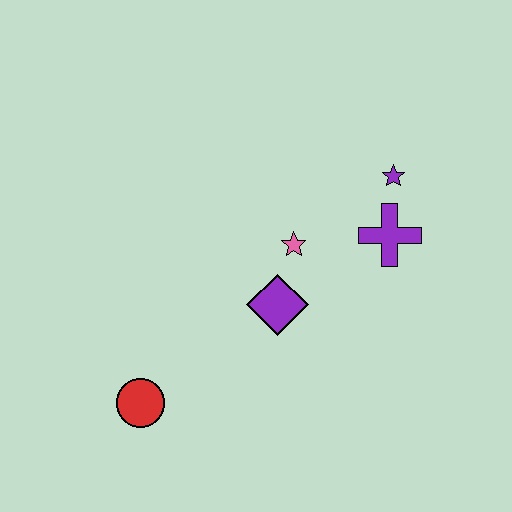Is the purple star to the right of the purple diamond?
Yes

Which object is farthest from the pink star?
The red circle is farthest from the pink star.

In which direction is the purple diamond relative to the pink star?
The purple diamond is below the pink star.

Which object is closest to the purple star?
The purple cross is closest to the purple star.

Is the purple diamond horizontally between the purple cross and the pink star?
No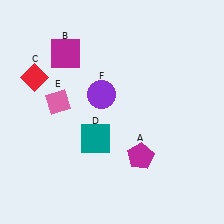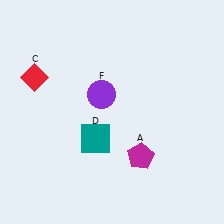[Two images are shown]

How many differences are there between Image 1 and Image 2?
There are 2 differences between the two images.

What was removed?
The magenta square (B), the pink diamond (E) were removed in Image 2.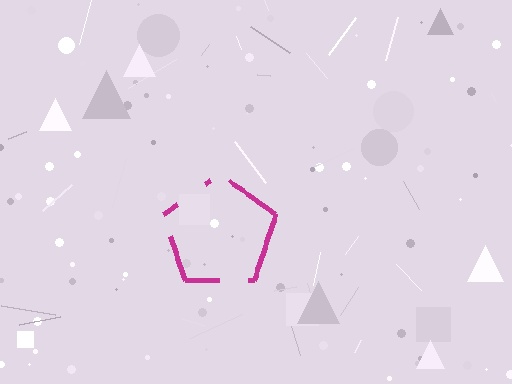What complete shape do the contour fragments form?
The contour fragments form a pentagon.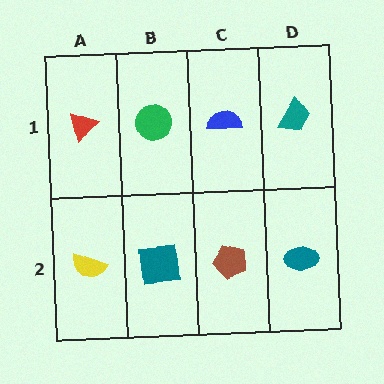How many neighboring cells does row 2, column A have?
2.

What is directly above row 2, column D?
A teal trapezoid.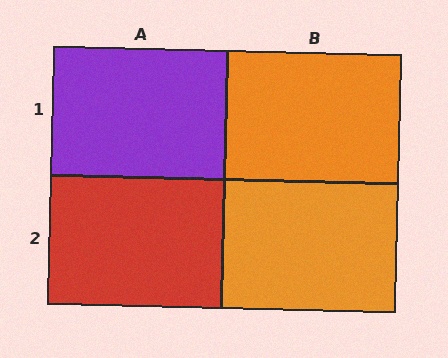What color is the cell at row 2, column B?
Orange.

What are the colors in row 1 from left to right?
Purple, orange.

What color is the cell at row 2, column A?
Red.